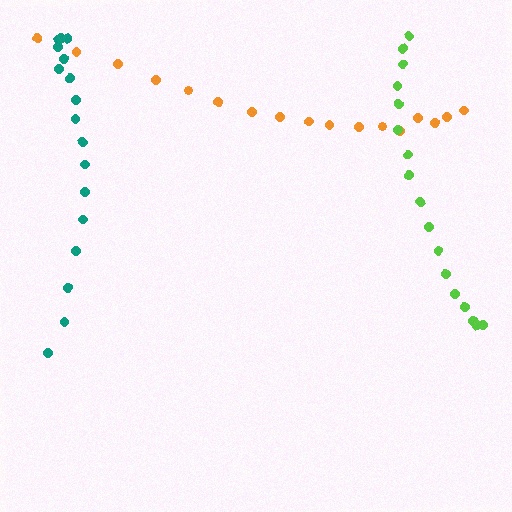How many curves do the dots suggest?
There are 3 distinct paths.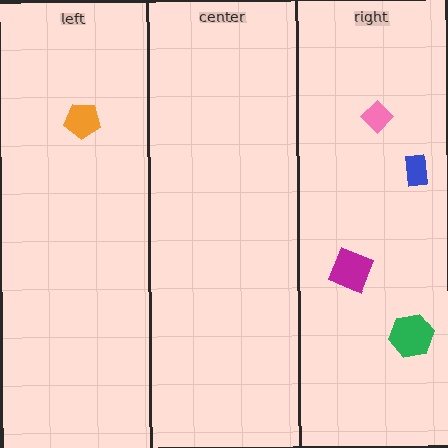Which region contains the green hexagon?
The right region.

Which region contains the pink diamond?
The right region.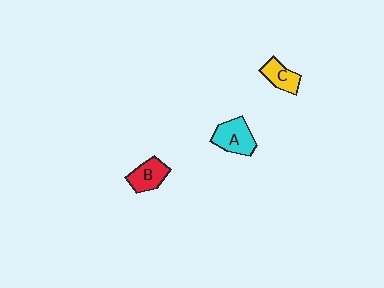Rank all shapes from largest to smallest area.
From largest to smallest: A (cyan), B (red), C (yellow).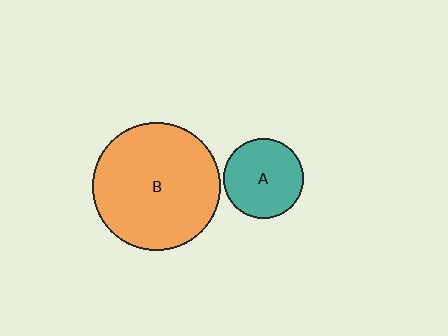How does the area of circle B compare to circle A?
Approximately 2.6 times.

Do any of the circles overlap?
No, none of the circles overlap.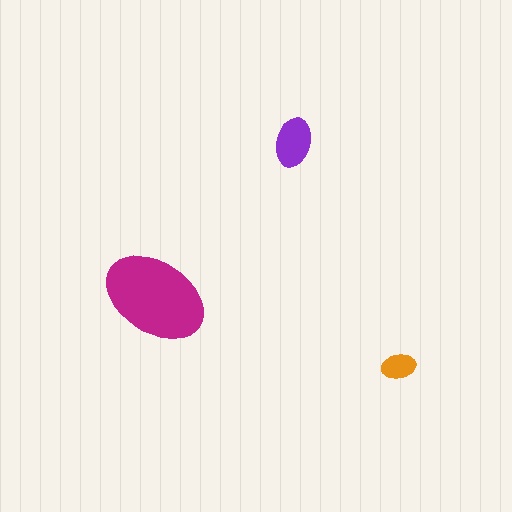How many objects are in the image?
There are 3 objects in the image.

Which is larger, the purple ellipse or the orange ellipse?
The purple one.